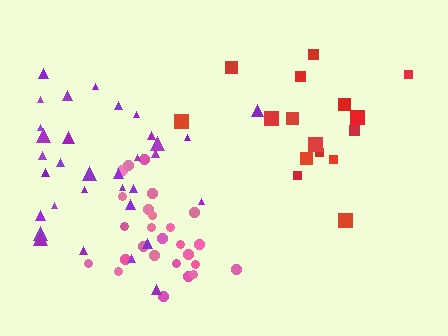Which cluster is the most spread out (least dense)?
Red.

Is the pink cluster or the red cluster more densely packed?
Pink.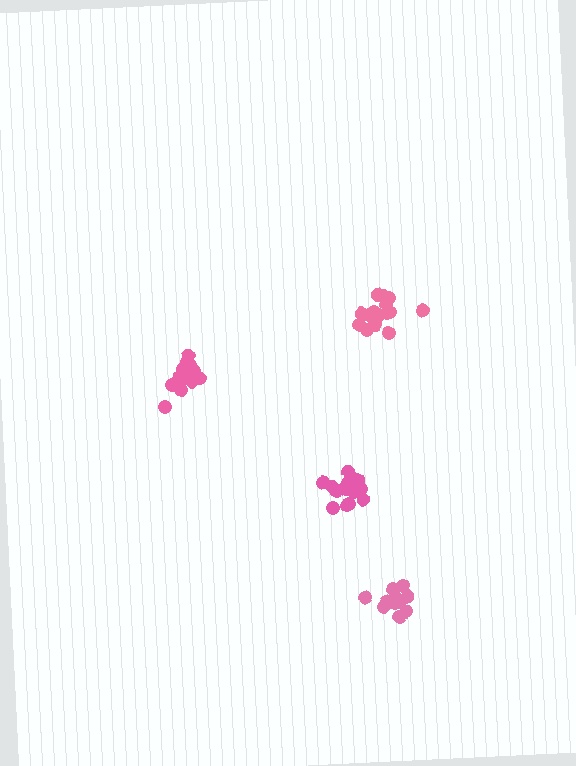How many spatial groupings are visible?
There are 4 spatial groupings.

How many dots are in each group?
Group 1: 14 dots, Group 2: 17 dots, Group 3: 16 dots, Group 4: 16 dots (63 total).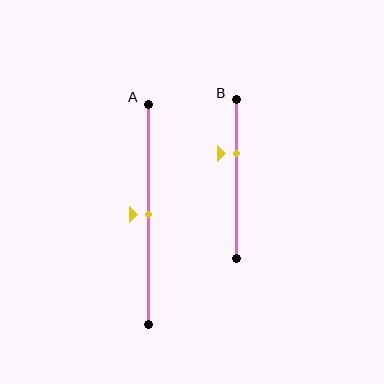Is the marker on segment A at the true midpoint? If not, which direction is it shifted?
Yes, the marker on segment A is at the true midpoint.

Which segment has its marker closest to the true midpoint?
Segment A has its marker closest to the true midpoint.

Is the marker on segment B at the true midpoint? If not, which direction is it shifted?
No, the marker on segment B is shifted upward by about 16% of the segment length.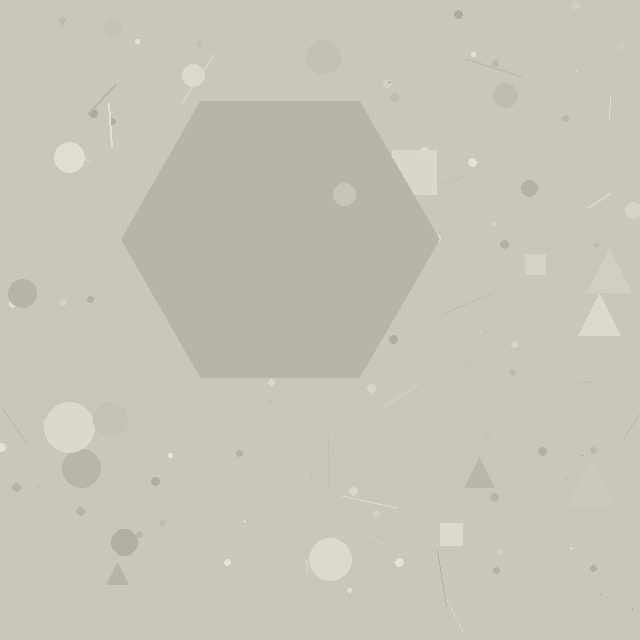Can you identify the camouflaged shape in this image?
The camouflaged shape is a hexagon.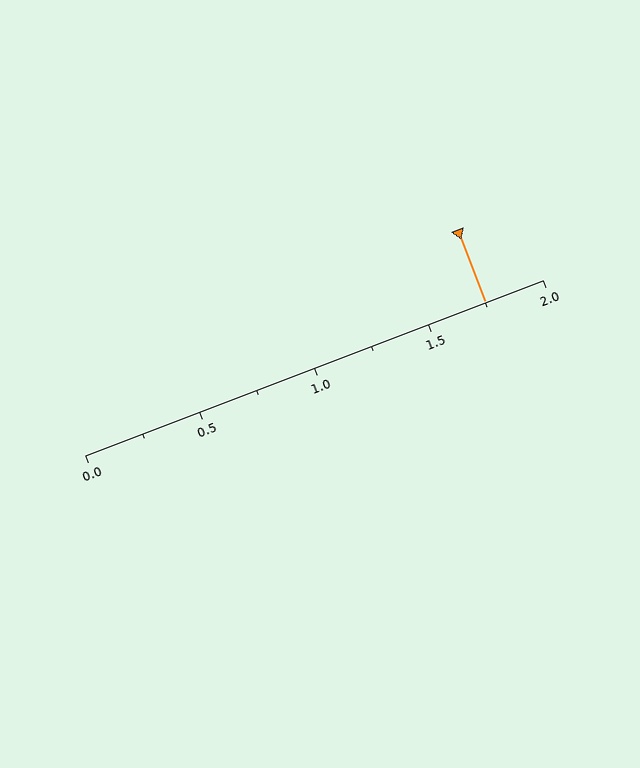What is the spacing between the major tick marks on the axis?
The major ticks are spaced 0.5 apart.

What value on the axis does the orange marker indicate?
The marker indicates approximately 1.75.